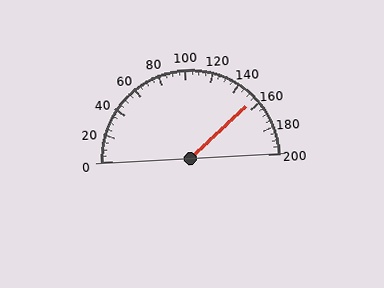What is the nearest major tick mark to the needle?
The nearest major tick mark is 160.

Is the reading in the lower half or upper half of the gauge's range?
The reading is in the upper half of the range (0 to 200).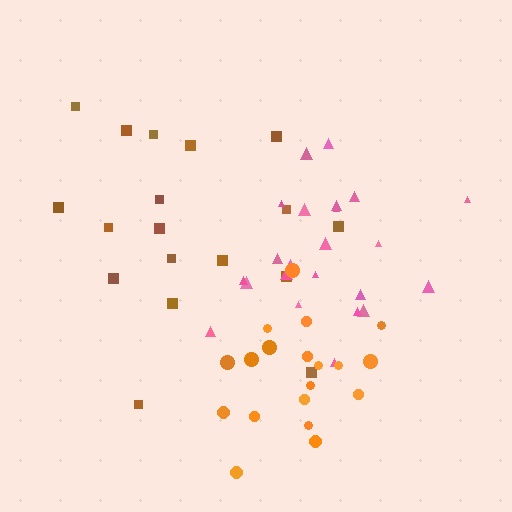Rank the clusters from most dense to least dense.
pink, orange, brown.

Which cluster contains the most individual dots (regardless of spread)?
Pink (23).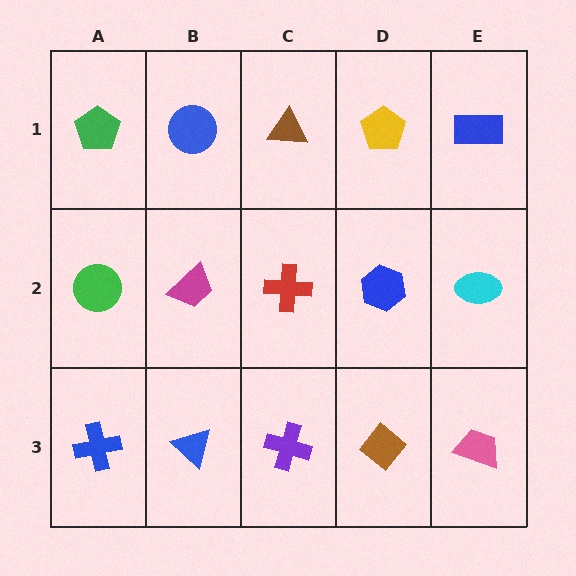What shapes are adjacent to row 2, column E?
A blue rectangle (row 1, column E), a pink trapezoid (row 3, column E), a blue hexagon (row 2, column D).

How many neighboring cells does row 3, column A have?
2.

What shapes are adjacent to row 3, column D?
A blue hexagon (row 2, column D), a purple cross (row 3, column C), a pink trapezoid (row 3, column E).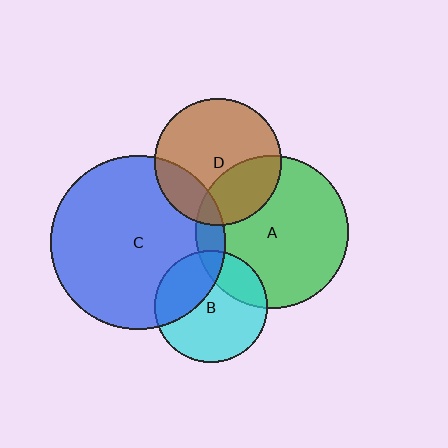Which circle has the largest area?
Circle C (blue).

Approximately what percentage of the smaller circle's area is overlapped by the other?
Approximately 20%.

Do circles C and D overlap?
Yes.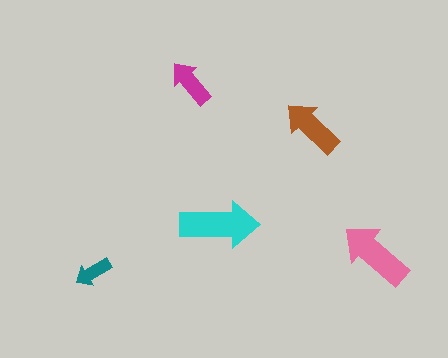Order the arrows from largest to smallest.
the cyan one, the pink one, the brown one, the magenta one, the teal one.